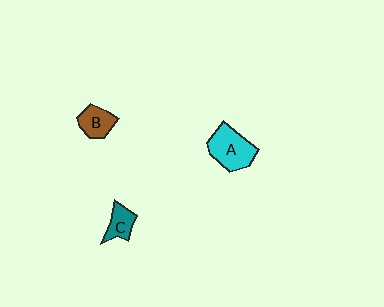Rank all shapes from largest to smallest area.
From largest to smallest: A (cyan), B (brown), C (teal).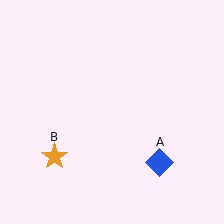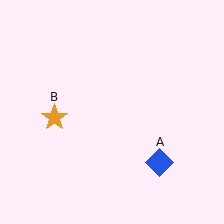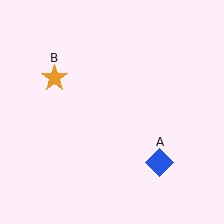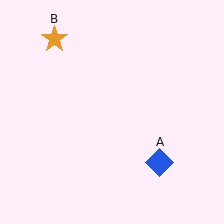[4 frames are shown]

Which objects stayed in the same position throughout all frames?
Blue diamond (object A) remained stationary.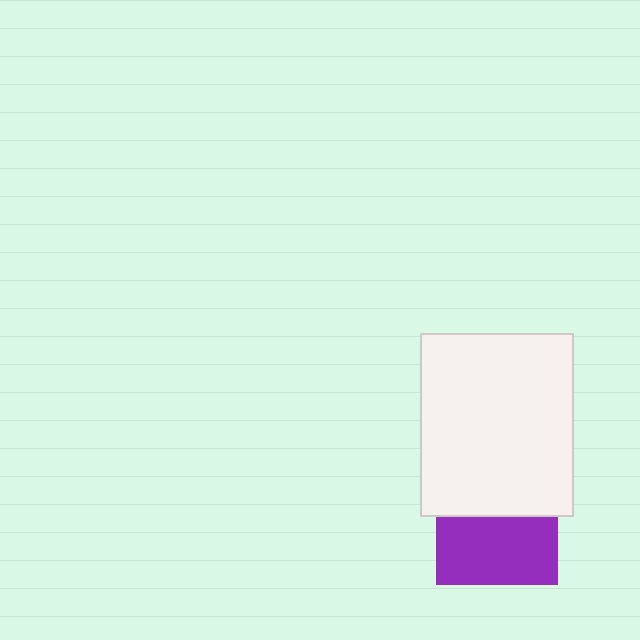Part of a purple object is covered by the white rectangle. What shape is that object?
It is a square.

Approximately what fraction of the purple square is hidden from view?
Roughly 44% of the purple square is hidden behind the white rectangle.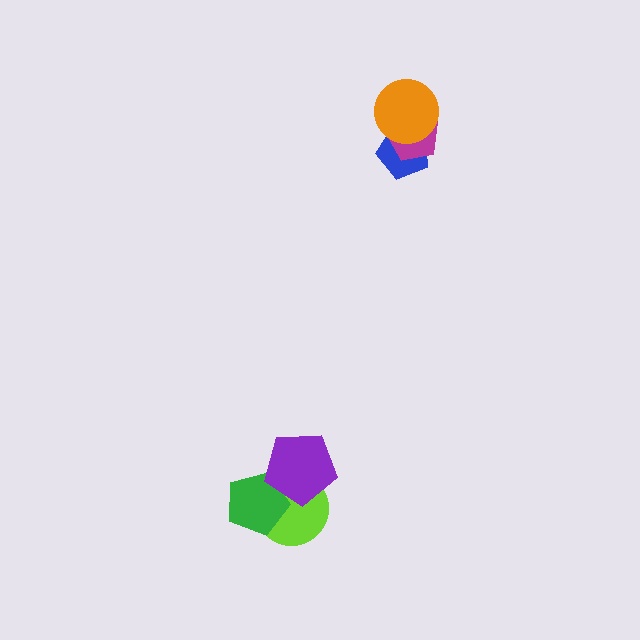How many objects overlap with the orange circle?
2 objects overlap with the orange circle.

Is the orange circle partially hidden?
No, no other shape covers it.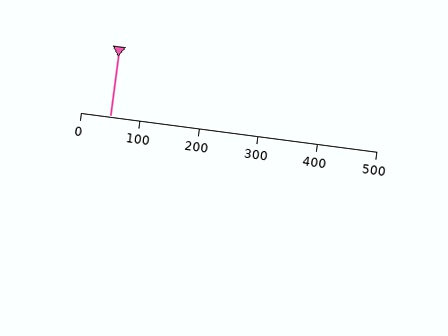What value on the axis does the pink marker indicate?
The marker indicates approximately 50.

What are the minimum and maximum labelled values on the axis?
The axis runs from 0 to 500.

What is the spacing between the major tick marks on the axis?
The major ticks are spaced 100 apart.